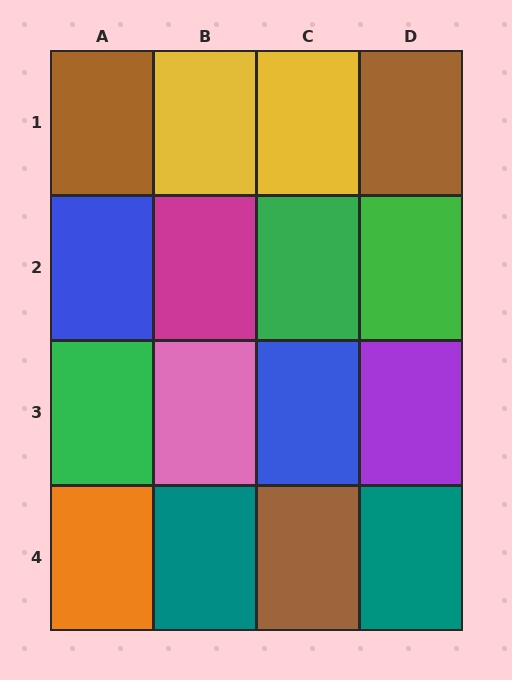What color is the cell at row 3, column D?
Purple.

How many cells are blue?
2 cells are blue.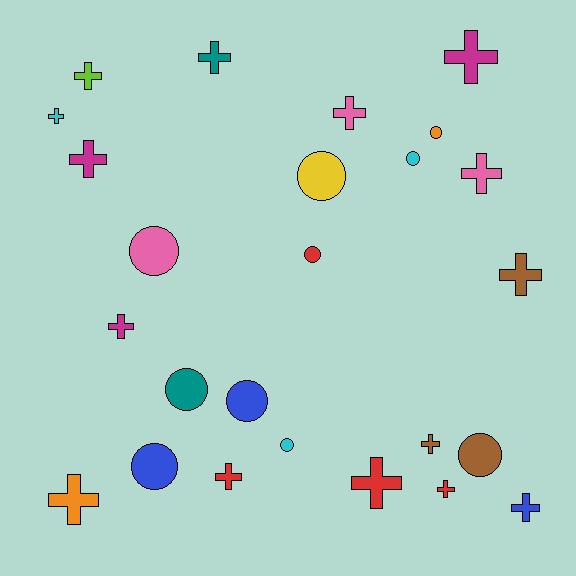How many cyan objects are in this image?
There are 3 cyan objects.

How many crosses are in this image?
There are 15 crosses.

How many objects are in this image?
There are 25 objects.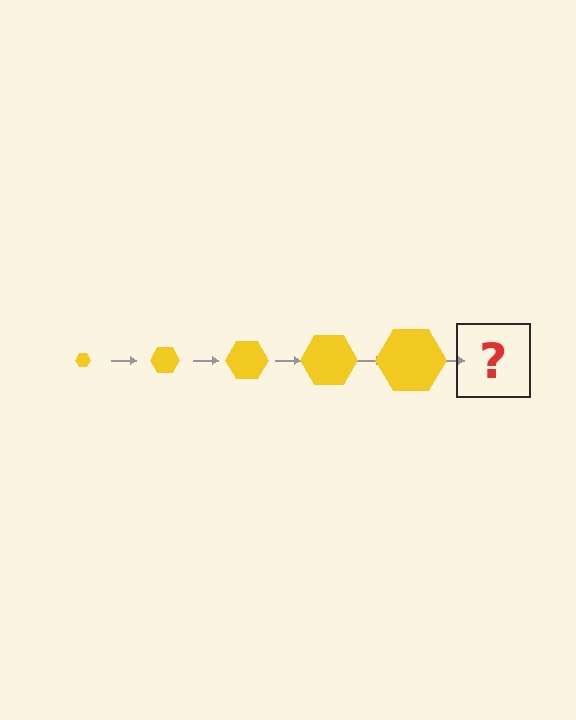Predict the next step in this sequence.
The next step is a yellow hexagon, larger than the previous one.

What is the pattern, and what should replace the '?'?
The pattern is that the hexagon gets progressively larger each step. The '?' should be a yellow hexagon, larger than the previous one.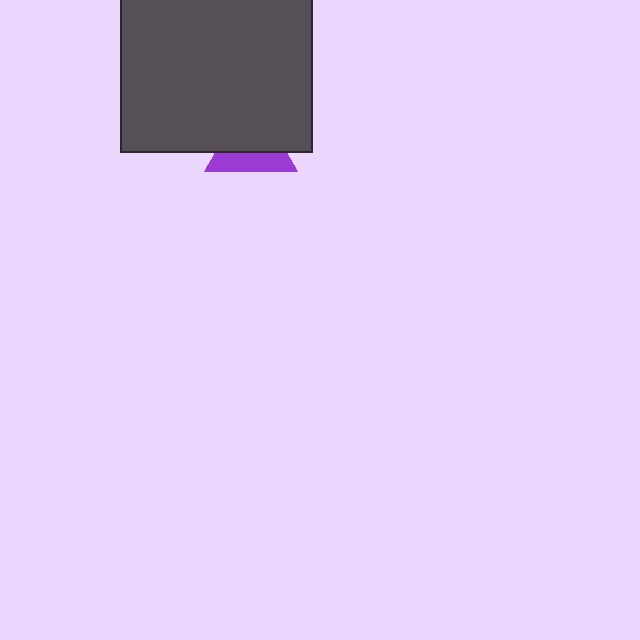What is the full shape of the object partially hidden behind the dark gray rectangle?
The partially hidden object is a purple triangle.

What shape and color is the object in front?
The object in front is a dark gray rectangle.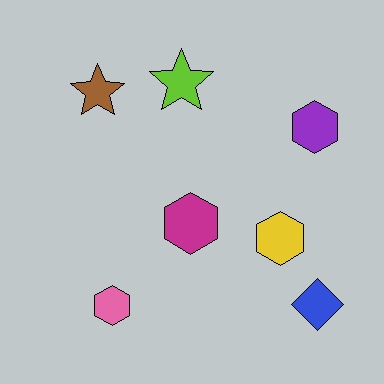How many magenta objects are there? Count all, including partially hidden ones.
There is 1 magenta object.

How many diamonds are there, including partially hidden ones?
There is 1 diamond.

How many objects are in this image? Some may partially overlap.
There are 7 objects.